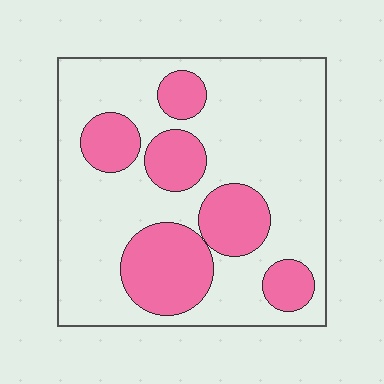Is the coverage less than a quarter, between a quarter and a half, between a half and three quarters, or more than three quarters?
Between a quarter and a half.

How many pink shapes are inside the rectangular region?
6.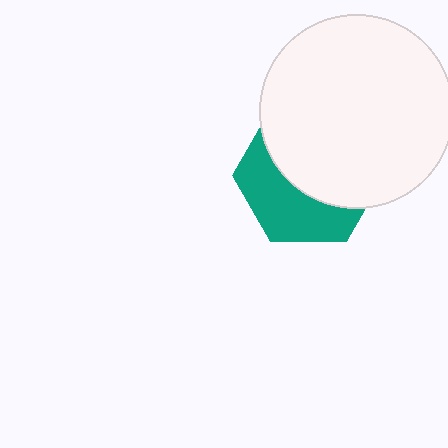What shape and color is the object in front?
The object in front is a white circle.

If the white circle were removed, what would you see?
You would see the complete teal hexagon.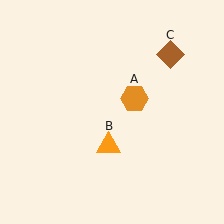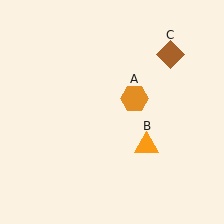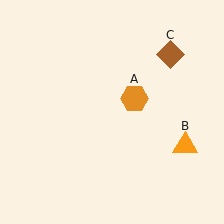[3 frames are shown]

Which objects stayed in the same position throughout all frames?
Orange hexagon (object A) and brown diamond (object C) remained stationary.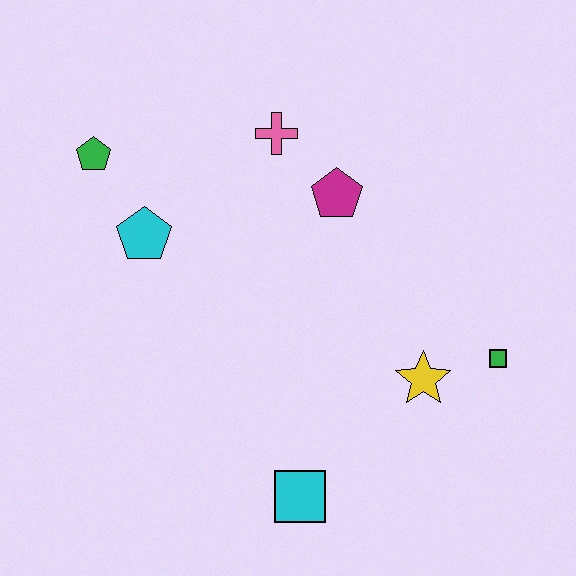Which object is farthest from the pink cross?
The cyan square is farthest from the pink cross.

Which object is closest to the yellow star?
The green square is closest to the yellow star.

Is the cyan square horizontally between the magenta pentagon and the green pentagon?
Yes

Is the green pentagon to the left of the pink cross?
Yes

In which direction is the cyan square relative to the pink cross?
The cyan square is below the pink cross.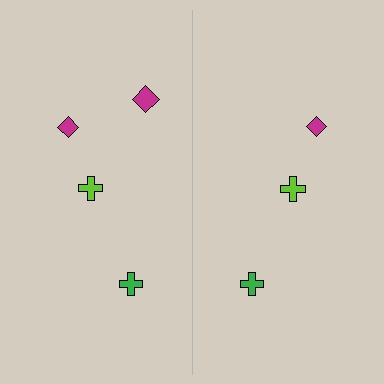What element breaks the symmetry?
A magenta diamond is missing from the right side.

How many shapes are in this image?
There are 7 shapes in this image.